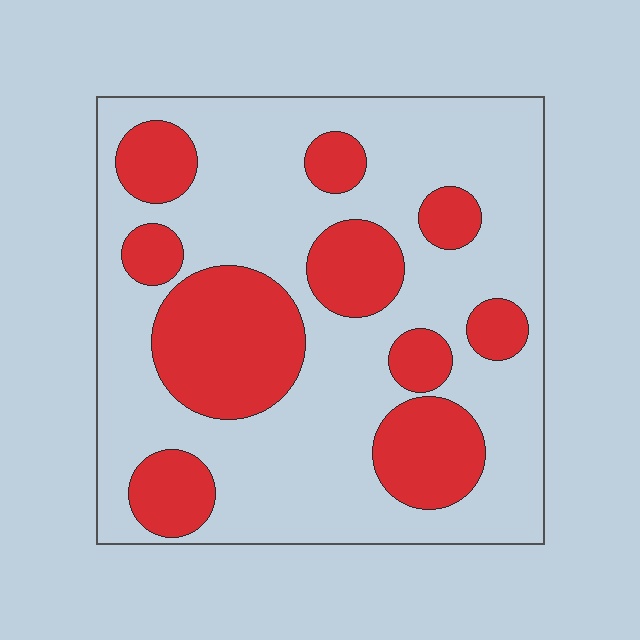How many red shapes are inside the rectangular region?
10.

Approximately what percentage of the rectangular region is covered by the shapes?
Approximately 30%.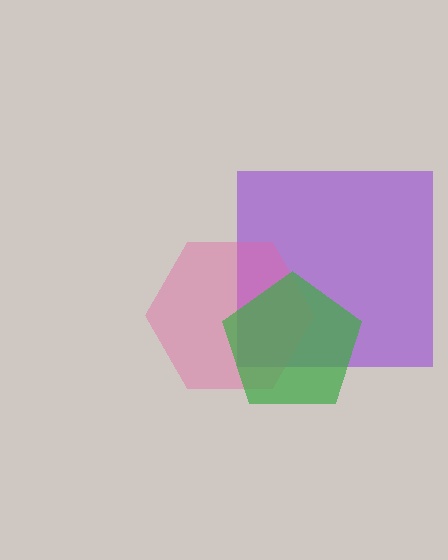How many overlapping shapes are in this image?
There are 3 overlapping shapes in the image.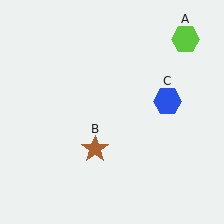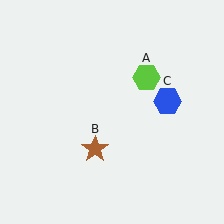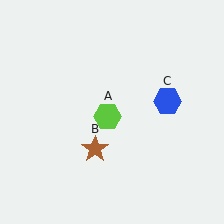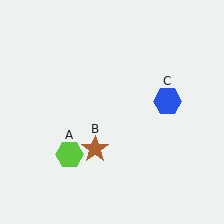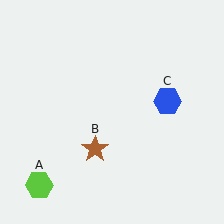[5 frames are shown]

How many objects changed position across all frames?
1 object changed position: lime hexagon (object A).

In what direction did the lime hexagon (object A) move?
The lime hexagon (object A) moved down and to the left.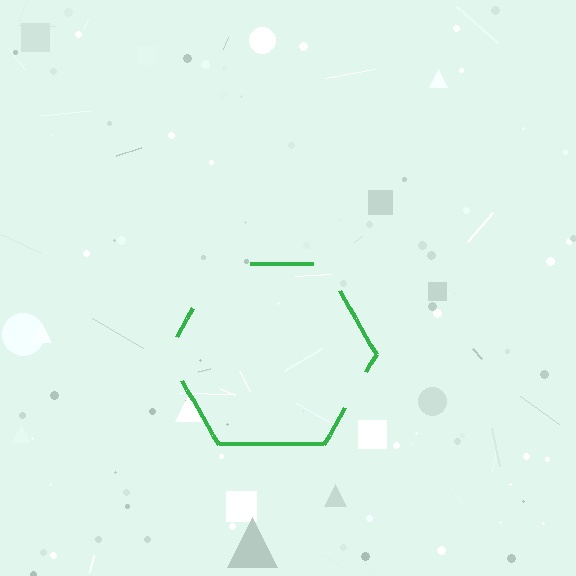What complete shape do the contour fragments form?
The contour fragments form a hexagon.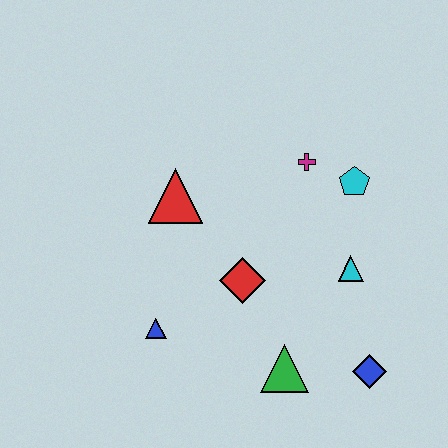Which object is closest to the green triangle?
The blue diamond is closest to the green triangle.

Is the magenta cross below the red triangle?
No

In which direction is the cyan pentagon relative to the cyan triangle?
The cyan pentagon is above the cyan triangle.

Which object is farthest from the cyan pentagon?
The blue triangle is farthest from the cyan pentagon.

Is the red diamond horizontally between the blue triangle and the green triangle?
Yes